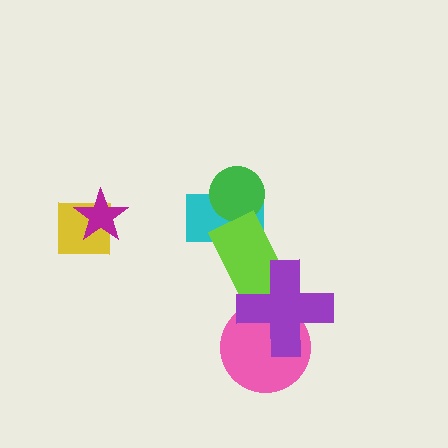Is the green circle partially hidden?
No, no other shape covers it.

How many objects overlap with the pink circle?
1 object overlaps with the pink circle.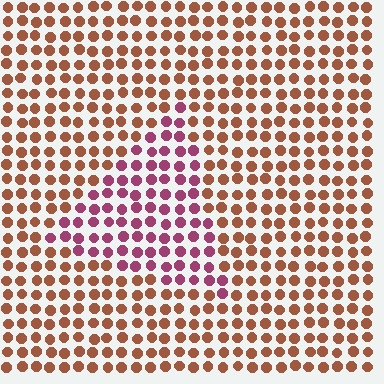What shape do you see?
I see a triangle.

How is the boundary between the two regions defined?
The boundary is defined purely by a slight shift in hue (about 48 degrees). Spacing, size, and orientation are identical on both sides.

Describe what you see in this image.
The image is filled with small brown elements in a uniform arrangement. A triangle-shaped region is visible where the elements are tinted to a slightly different hue, forming a subtle color boundary.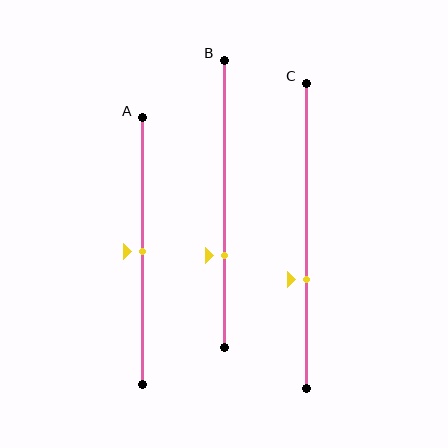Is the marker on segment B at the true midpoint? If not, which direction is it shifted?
No, the marker on segment B is shifted downward by about 18% of the segment length.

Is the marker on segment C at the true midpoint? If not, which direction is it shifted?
No, the marker on segment C is shifted downward by about 14% of the segment length.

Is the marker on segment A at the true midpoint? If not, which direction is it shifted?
Yes, the marker on segment A is at the true midpoint.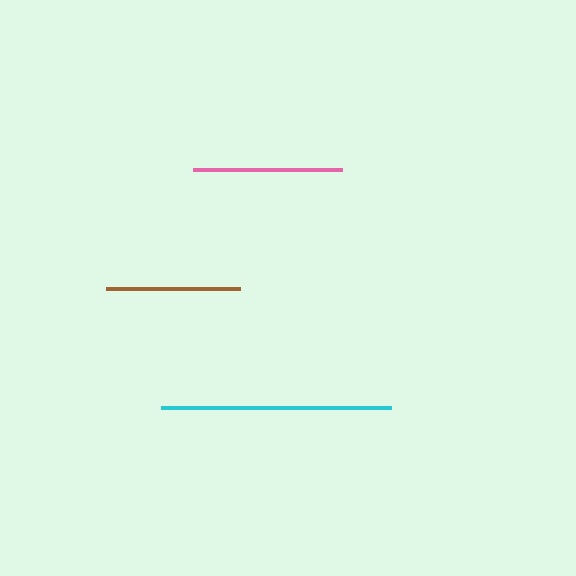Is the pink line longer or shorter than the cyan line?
The cyan line is longer than the pink line.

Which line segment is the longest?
The cyan line is the longest at approximately 230 pixels.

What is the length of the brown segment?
The brown segment is approximately 135 pixels long.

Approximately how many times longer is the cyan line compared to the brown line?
The cyan line is approximately 1.7 times the length of the brown line.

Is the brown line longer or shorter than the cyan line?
The cyan line is longer than the brown line.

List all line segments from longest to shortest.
From longest to shortest: cyan, pink, brown.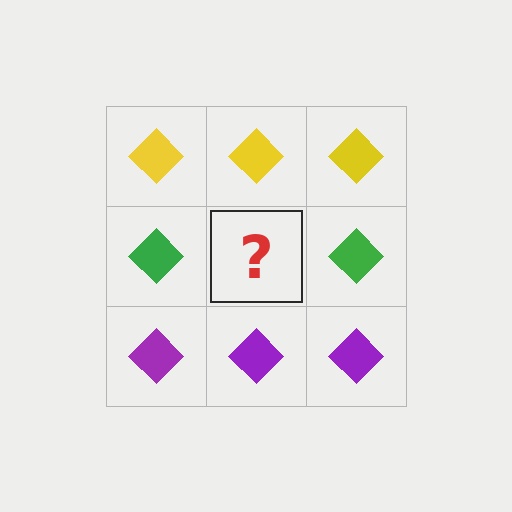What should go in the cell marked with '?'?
The missing cell should contain a green diamond.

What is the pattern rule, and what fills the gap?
The rule is that each row has a consistent color. The gap should be filled with a green diamond.